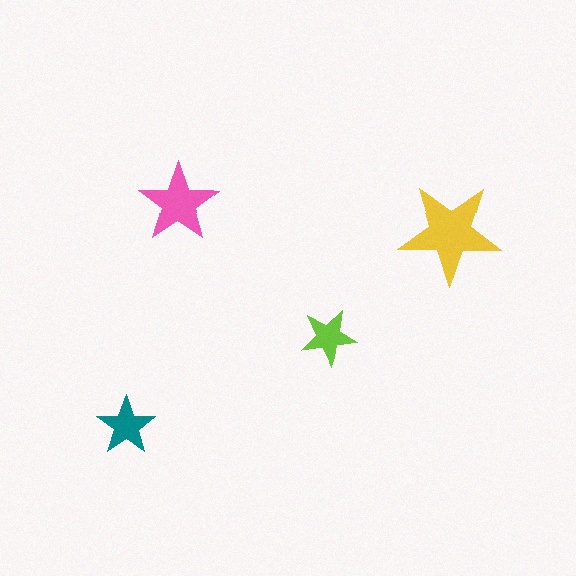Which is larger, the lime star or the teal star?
The teal one.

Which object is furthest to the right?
The yellow star is rightmost.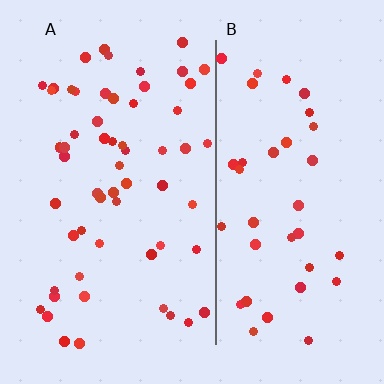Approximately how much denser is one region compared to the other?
Approximately 1.5× — region A over region B.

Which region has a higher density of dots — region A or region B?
A (the left).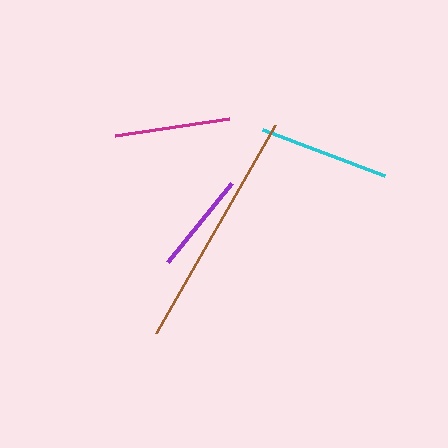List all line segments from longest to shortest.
From longest to shortest: brown, cyan, magenta, purple.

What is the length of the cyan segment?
The cyan segment is approximately 131 pixels long.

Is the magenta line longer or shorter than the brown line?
The brown line is longer than the magenta line.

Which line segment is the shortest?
The purple line is the shortest at approximately 102 pixels.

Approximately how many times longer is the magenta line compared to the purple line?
The magenta line is approximately 1.1 times the length of the purple line.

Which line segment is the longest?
The brown line is the longest at approximately 239 pixels.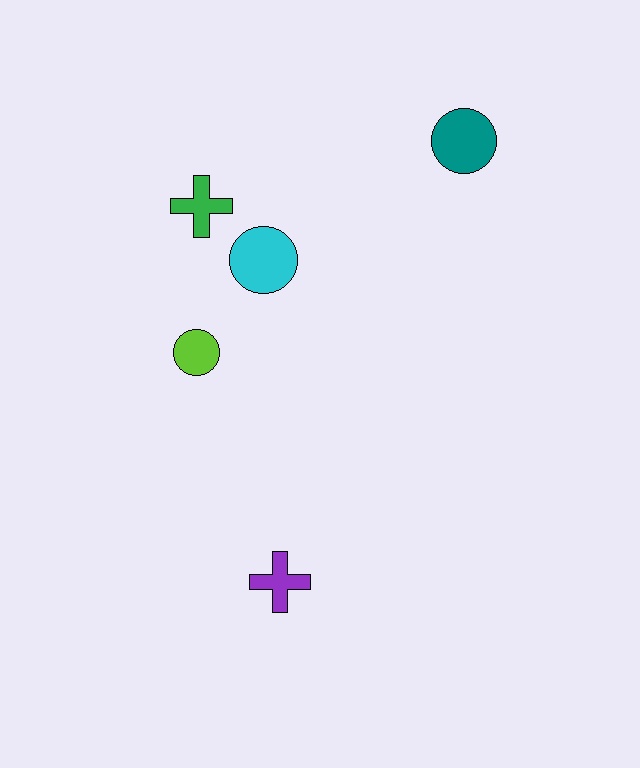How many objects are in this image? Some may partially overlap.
There are 5 objects.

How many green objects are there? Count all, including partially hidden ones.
There is 1 green object.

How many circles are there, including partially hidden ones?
There are 3 circles.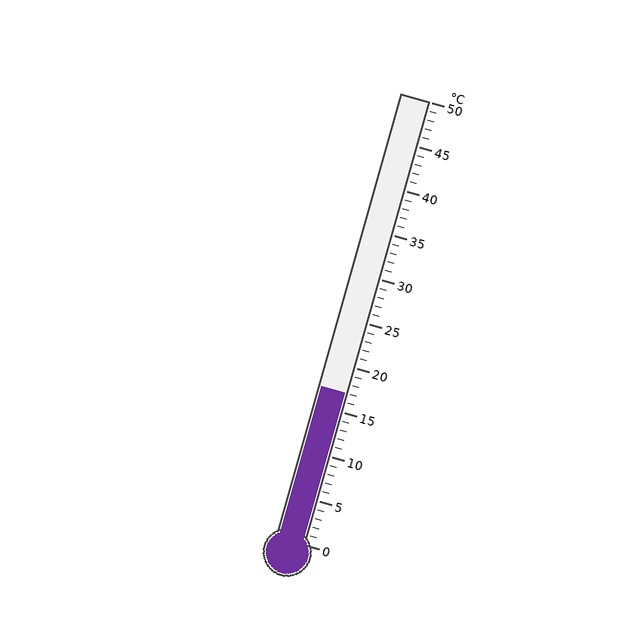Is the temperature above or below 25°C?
The temperature is below 25°C.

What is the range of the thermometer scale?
The thermometer scale ranges from 0°C to 50°C.